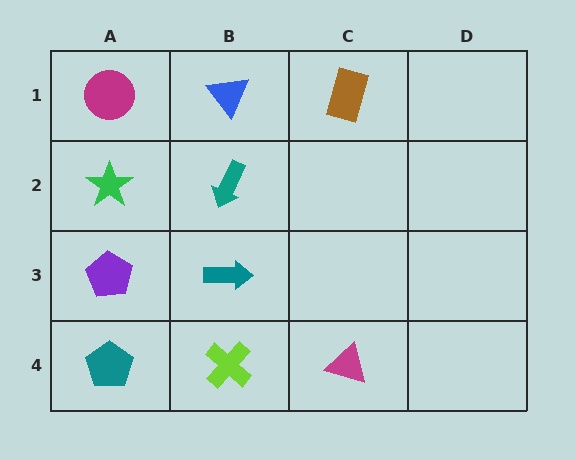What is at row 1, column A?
A magenta circle.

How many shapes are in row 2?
2 shapes.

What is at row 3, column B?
A teal arrow.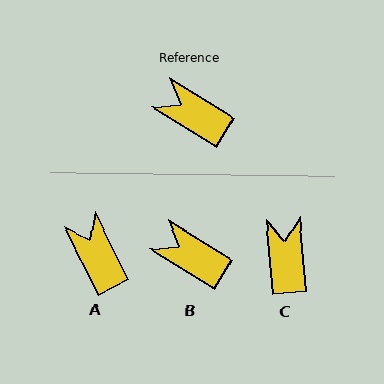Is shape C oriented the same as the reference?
No, it is off by about 53 degrees.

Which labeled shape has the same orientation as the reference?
B.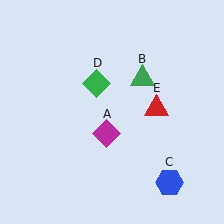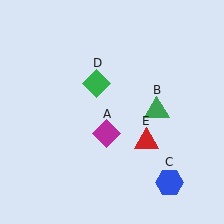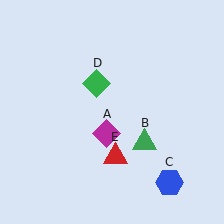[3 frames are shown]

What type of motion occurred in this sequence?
The green triangle (object B), red triangle (object E) rotated clockwise around the center of the scene.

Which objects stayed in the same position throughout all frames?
Magenta diamond (object A) and blue hexagon (object C) and green diamond (object D) remained stationary.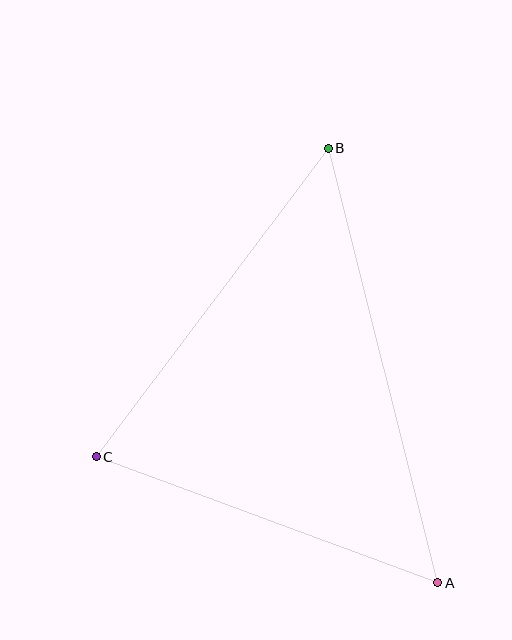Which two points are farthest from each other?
Points A and B are farthest from each other.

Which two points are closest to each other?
Points A and C are closest to each other.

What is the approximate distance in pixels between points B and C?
The distance between B and C is approximately 386 pixels.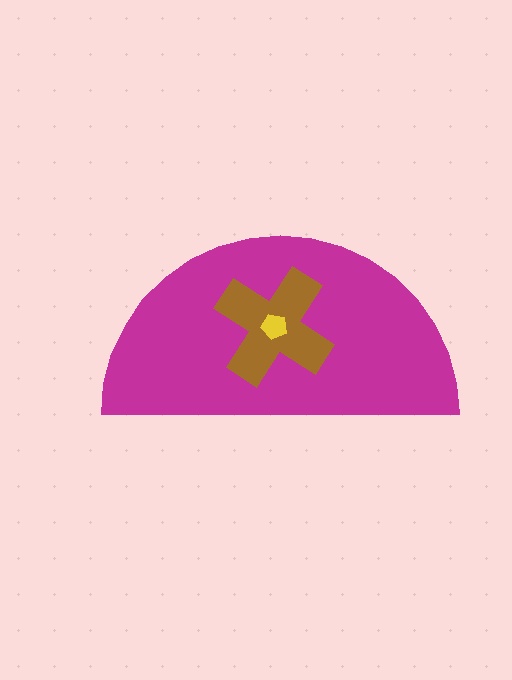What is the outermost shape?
The magenta semicircle.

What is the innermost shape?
The yellow pentagon.